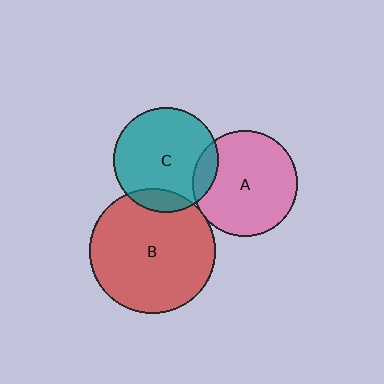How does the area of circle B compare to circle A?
Approximately 1.4 times.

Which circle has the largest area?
Circle B (red).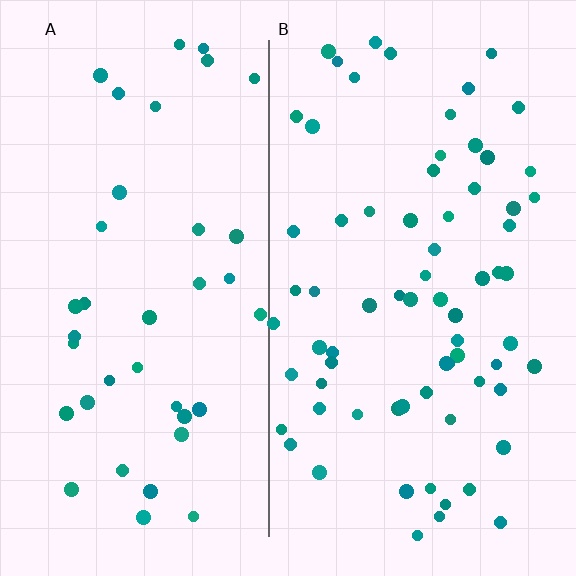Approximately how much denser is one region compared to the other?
Approximately 1.8× — region B over region A.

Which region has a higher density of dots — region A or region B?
B (the right).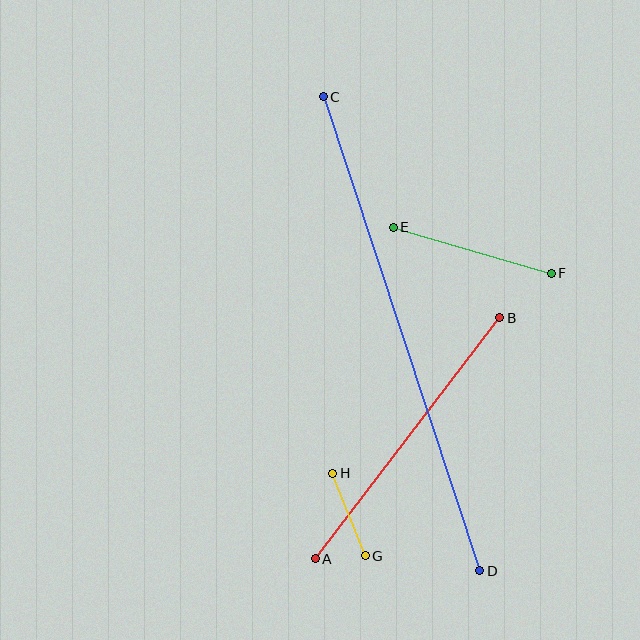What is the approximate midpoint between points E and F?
The midpoint is at approximately (472, 250) pixels.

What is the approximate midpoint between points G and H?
The midpoint is at approximately (349, 515) pixels.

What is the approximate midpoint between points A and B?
The midpoint is at approximately (407, 438) pixels.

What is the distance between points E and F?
The distance is approximately 164 pixels.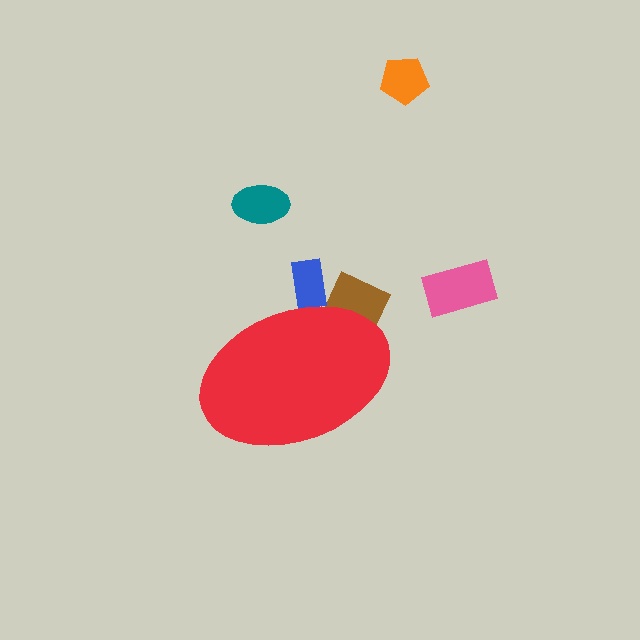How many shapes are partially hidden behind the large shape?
2 shapes are partially hidden.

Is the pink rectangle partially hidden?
No, the pink rectangle is fully visible.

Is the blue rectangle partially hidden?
Yes, the blue rectangle is partially hidden behind the red ellipse.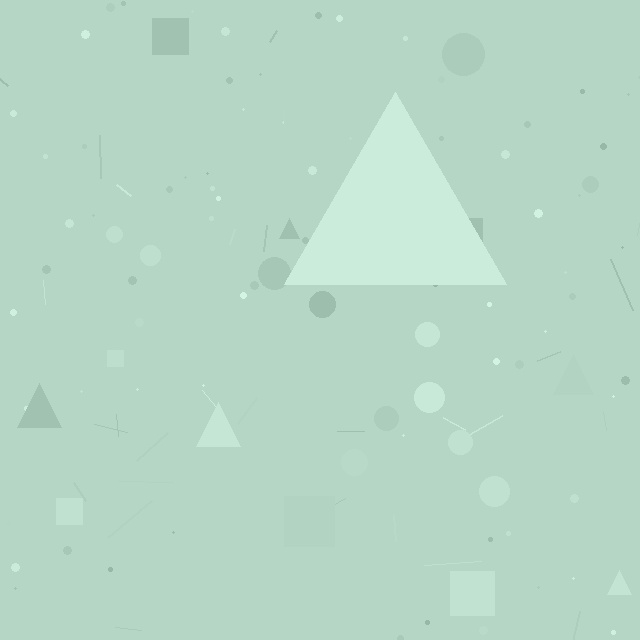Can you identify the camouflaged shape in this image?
The camouflaged shape is a triangle.